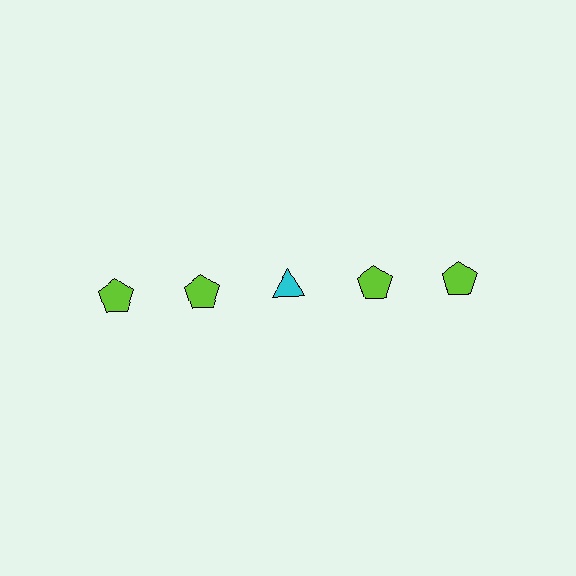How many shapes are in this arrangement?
There are 5 shapes arranged in a grid pattern.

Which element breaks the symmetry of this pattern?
The cyan triangle in the top row, center column breaks the symmetry. All other shapes are lime pentagons.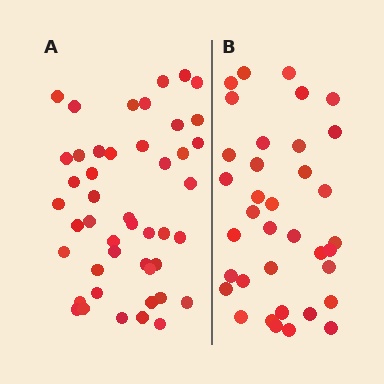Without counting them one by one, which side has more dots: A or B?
Region A (the left region) has more dots.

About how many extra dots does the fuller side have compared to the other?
Region A has roughly 10 or so more dots than region B.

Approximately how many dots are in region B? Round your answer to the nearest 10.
About 40 dots. (The exact count is 36, which rounds to 40.)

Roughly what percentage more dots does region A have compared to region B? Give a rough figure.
About 30% more.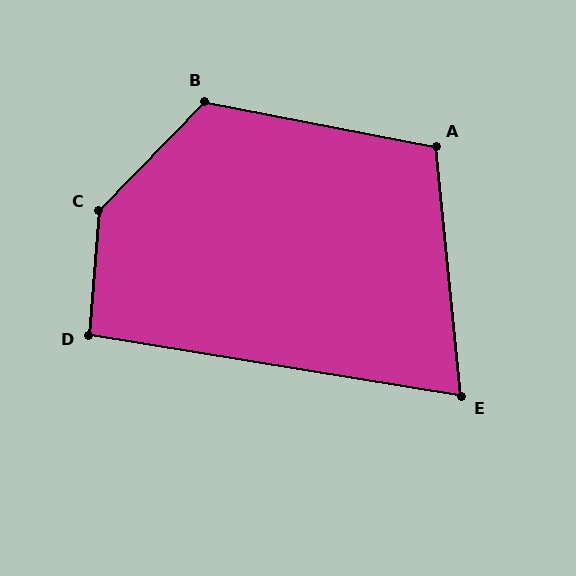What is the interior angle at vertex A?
Approximately 107 degrees (obtuse).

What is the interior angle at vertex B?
Approximately 123 degrees (obtuse).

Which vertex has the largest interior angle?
C, at approximately 140 degrees.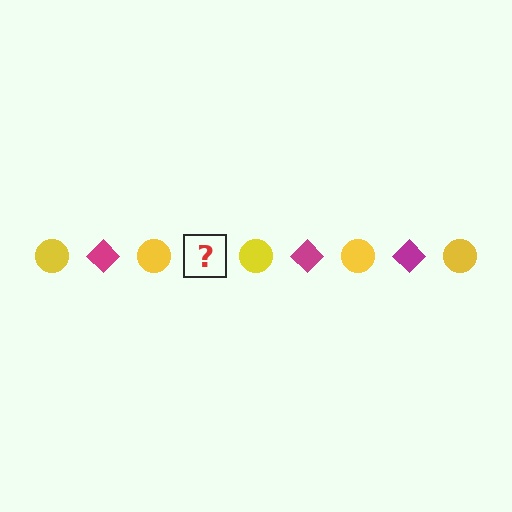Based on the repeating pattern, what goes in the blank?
The blank should be a magenta diamond.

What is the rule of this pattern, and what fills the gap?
The rule is that the pattern alternates between yellow circle and magenta diamond. The gap should be filled with a magenta diamond.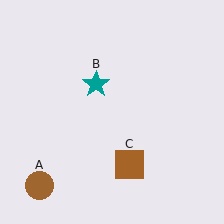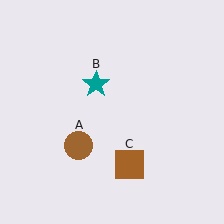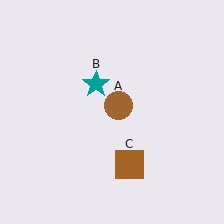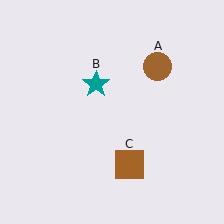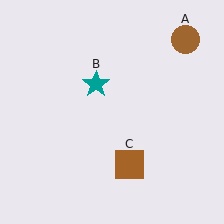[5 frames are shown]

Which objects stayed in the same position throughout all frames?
Teal star (object B) and brown square (object C) remained stationary.